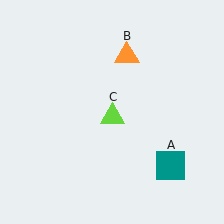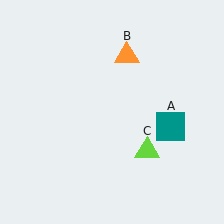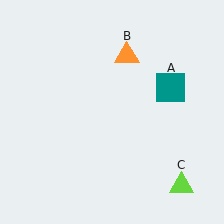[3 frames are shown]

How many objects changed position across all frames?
2 objects changed position: teal square (object A), lime triangle (object C).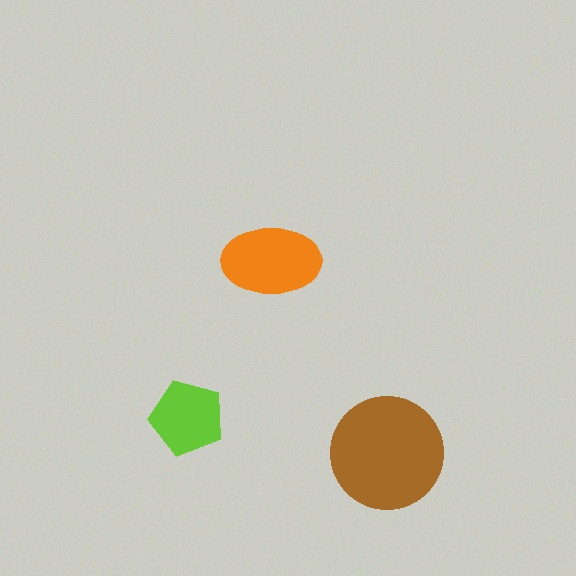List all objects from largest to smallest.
The brown circle, the orange ellipse, the lime pentagon.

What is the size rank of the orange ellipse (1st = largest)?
2nd.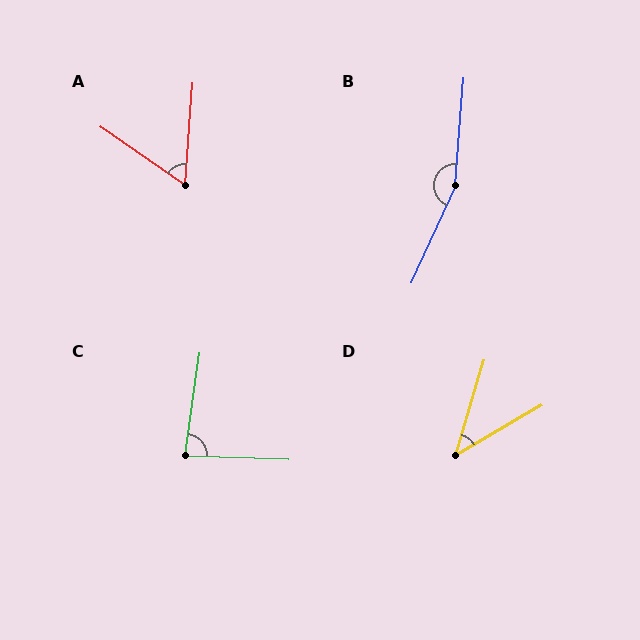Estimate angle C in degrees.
Approximately 84 degrees.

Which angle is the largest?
B, at approximately 160 degrees.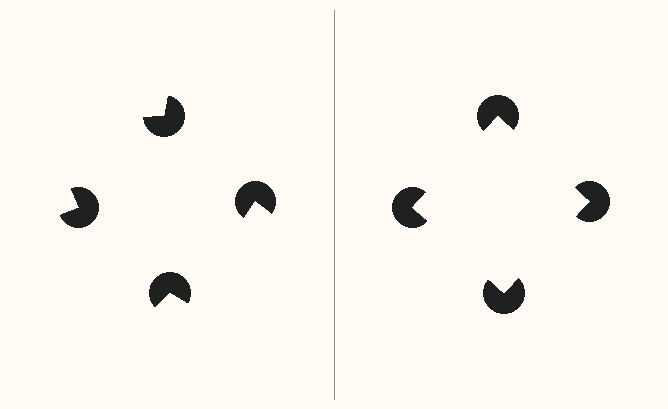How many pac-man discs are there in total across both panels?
8 — 4 on each side.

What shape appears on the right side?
An illusory square.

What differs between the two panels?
The pac-man discs are positioned identically on both sides; only the wedge orientations differ. On the right they align to a square; on the left they are misaligned.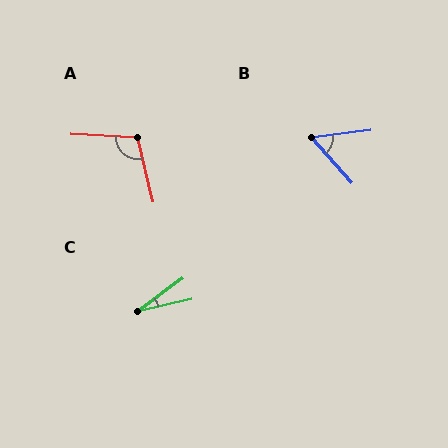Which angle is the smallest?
C, at approximately 24 degrees.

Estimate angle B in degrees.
Approximately 56 degrees.